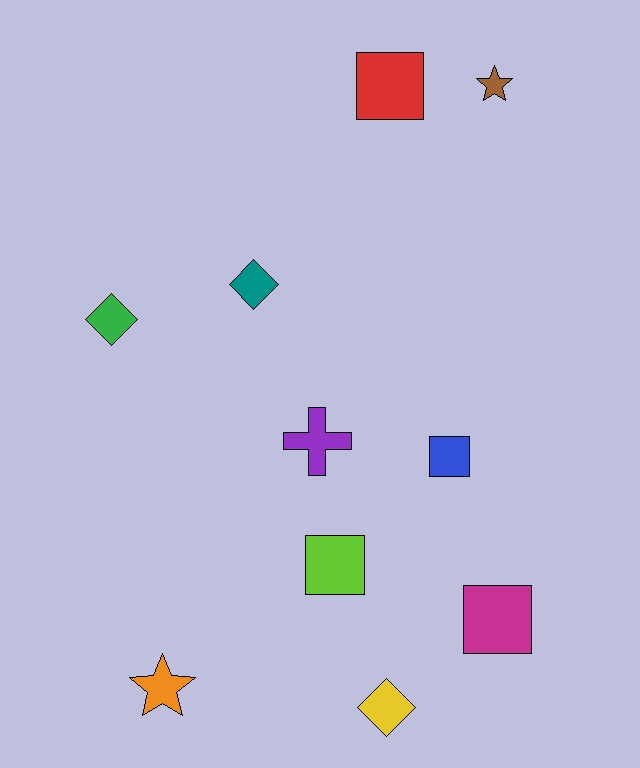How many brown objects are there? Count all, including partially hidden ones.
There is 1 brown object.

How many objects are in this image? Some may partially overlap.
There are 10 objects.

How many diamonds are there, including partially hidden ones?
There are 3 diamonds.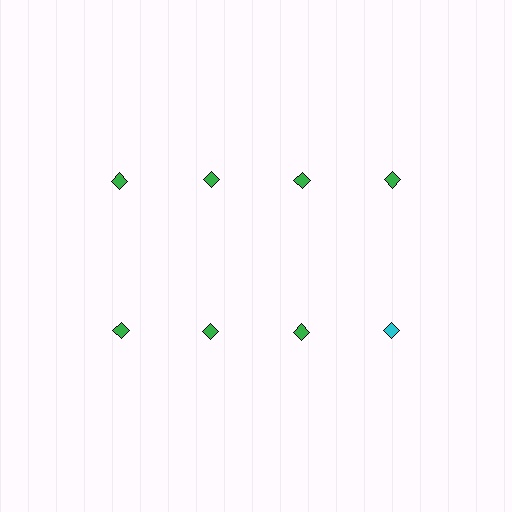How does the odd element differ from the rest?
It has a different color: cyan instead of green.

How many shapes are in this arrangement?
There are 8 shapes arranged in a grid pattern.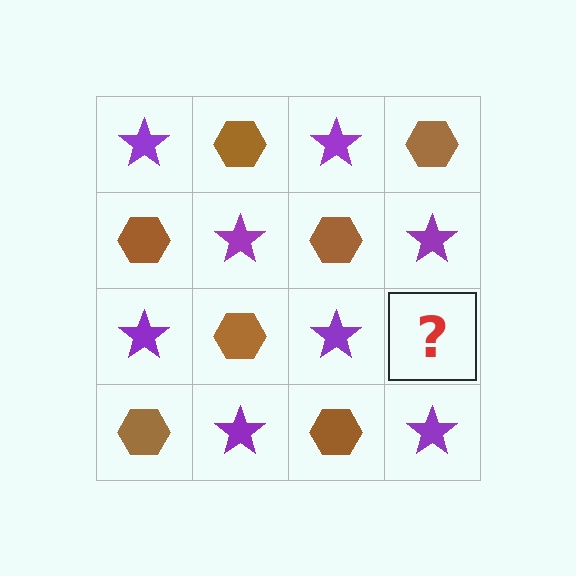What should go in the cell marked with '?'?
The missing cell should contain a brown hexagon.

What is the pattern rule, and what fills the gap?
The rule is that it alternates purple star and brown hexagon in a checkerboard pattern. The gap should be filled with a brown hexagon.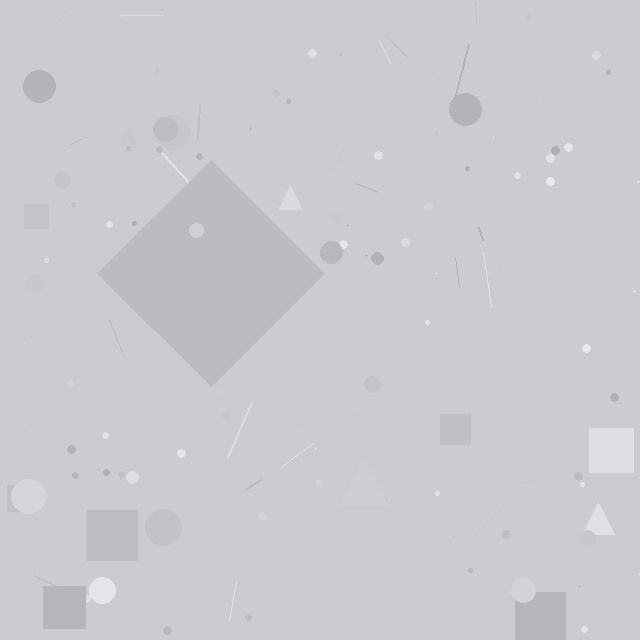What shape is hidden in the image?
A diamond is hidden in the image.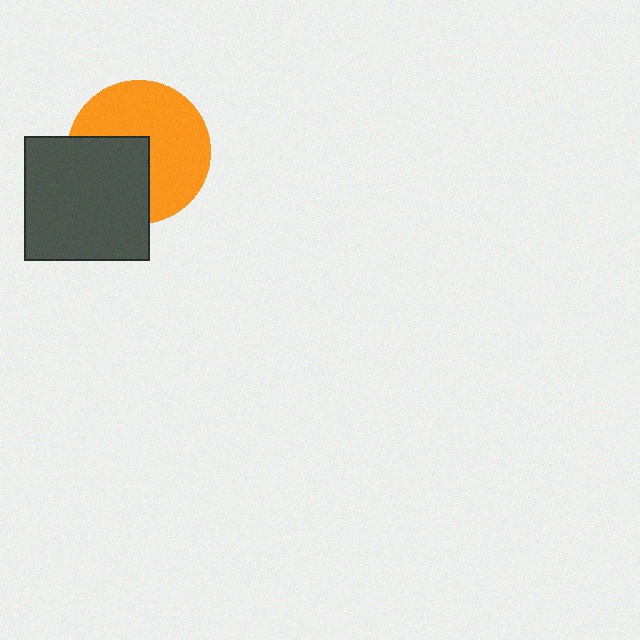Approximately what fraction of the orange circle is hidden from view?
Roughly 38% of the orange circle is hidden behind the dark gray square.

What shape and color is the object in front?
The object in front is a dark gray square.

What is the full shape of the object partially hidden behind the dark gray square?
The partially hidden object is an orange circle.